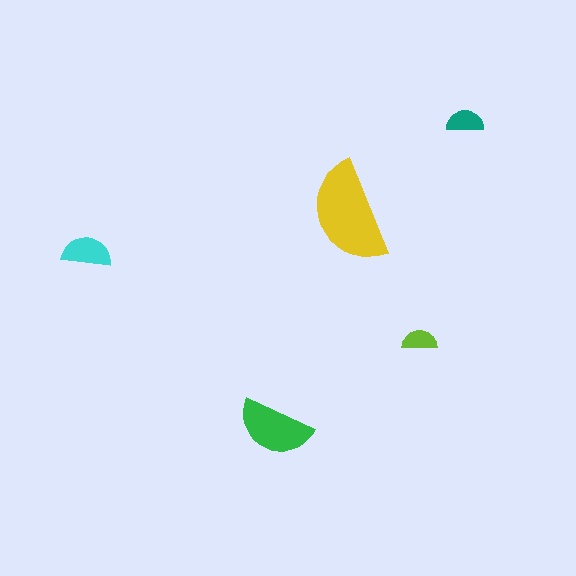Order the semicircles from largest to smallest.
the yellow one, the green one, the cyan one, the teal one, the lime one.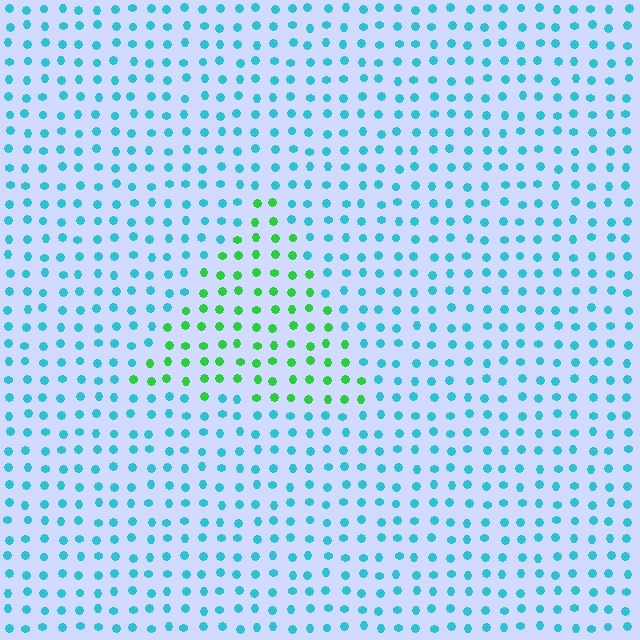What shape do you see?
I see a triangle.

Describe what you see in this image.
The image is filled with small cyan elements in a uniform arrangement. A triangle-shaped region is visible where the elements are tinted to a slightly different hue, forming a subtle color boundary.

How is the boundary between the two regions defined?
The boundary is defined purely by a slight shift in hue (about 60 degrees). Spacing, size, and orientation are identical on both sides.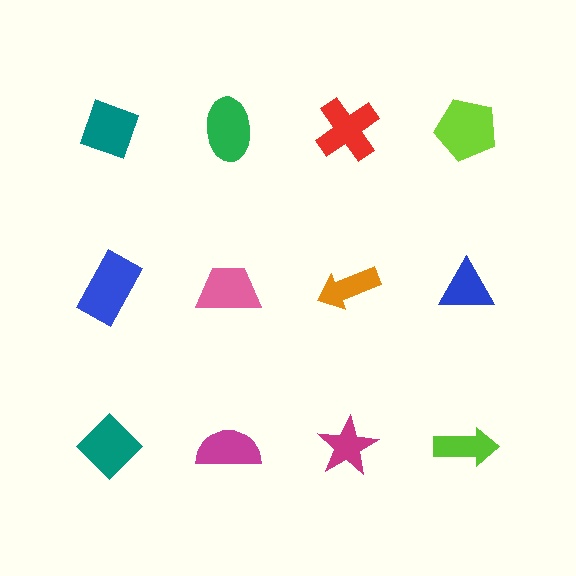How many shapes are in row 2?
4 shapes.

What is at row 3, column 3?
A magenta star.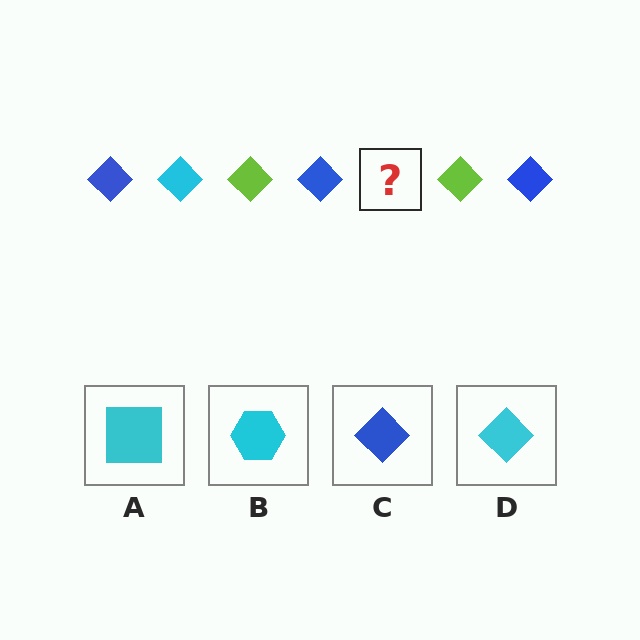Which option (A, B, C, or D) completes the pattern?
D.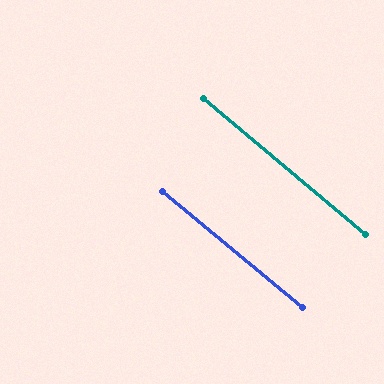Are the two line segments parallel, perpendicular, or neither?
Parallel — their directions differ by only 0.5°.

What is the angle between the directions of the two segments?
Approximately 0 degrees.